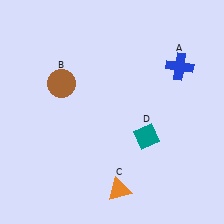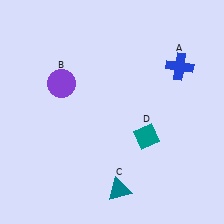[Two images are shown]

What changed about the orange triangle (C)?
In Image 1, C is orange. In Image 2, it changed to teal.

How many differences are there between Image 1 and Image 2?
There are 2 differences between the two images.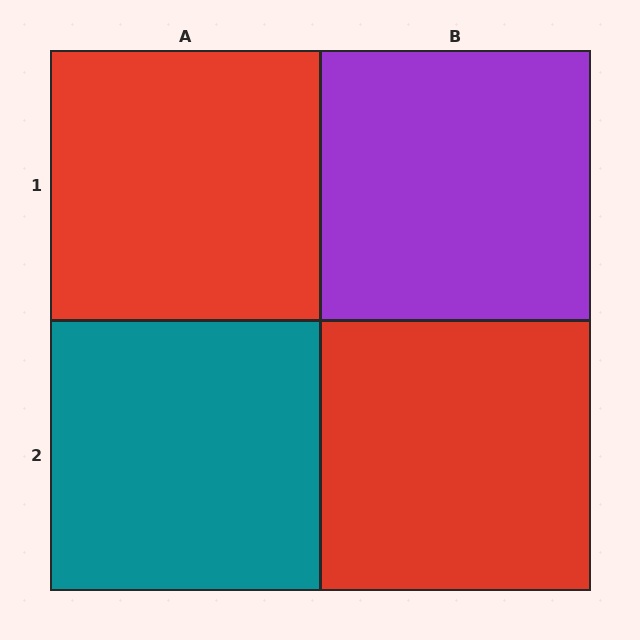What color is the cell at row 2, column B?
Red.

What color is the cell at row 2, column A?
Teal.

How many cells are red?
2 cells are red.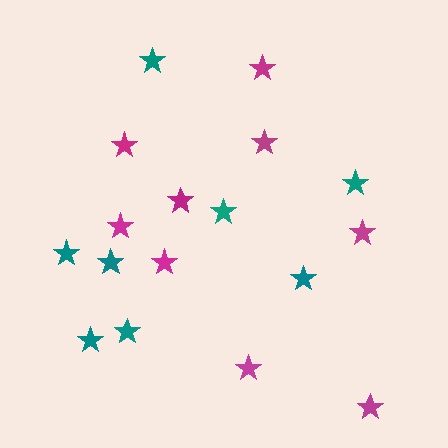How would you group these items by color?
There are 2 groups: one group of teal stars (8) and one group of magenta stars (9).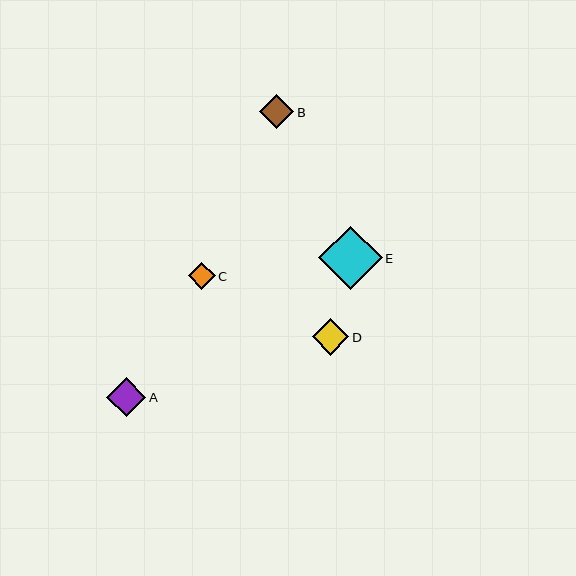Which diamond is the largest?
Diamond E is the largest with a size of approximately 64 pixels.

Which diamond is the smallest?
Diamond C is the smallest with a size of approximately 27 pixels.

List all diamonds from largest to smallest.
From largest to smallest: E, A, D, B, C.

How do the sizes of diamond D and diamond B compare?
Diamond D and diamond B are approximately the same size.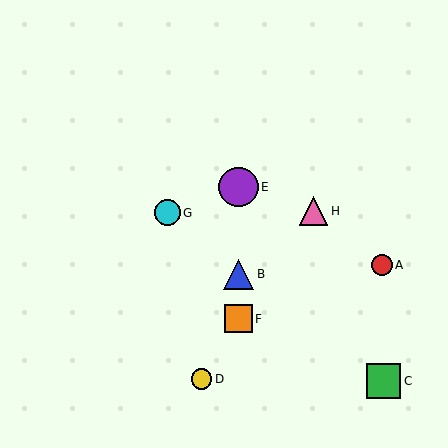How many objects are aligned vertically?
3 objects (B, E, F) are aligned vertically.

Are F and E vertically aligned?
Yes, both are at x≈238.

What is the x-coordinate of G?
Object G is at x≈167.